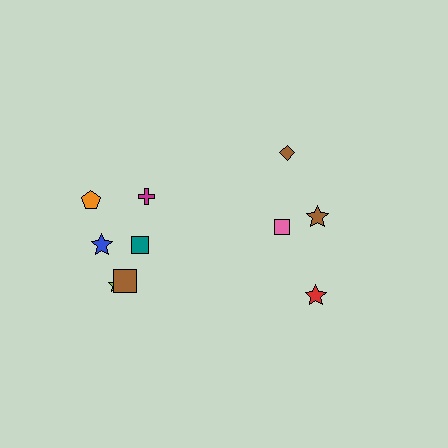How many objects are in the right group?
There are 4 objects.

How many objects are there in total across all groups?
There are 10 objects.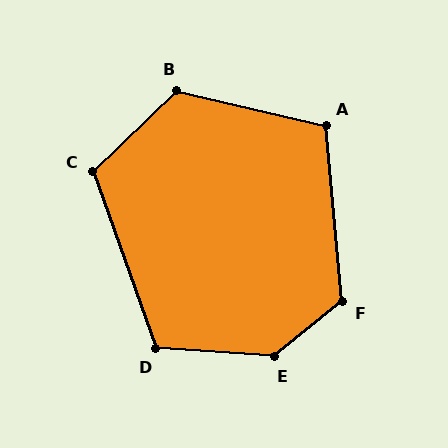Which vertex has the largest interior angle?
E, at approximately 137 degrees.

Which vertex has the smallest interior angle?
A, at approximately 109 degrees.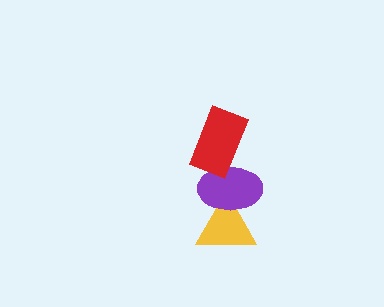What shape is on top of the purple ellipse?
The red rectangle is on top of the purple ellipse.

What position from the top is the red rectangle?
The red rectangle is 1st from the top.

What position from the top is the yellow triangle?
The yellow triangle is 3rd from the top.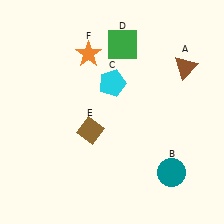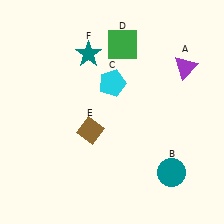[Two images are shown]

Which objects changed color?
A changed from brown to purple. F changed from orange to teal.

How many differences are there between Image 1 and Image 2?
There are 2 differences between the two images.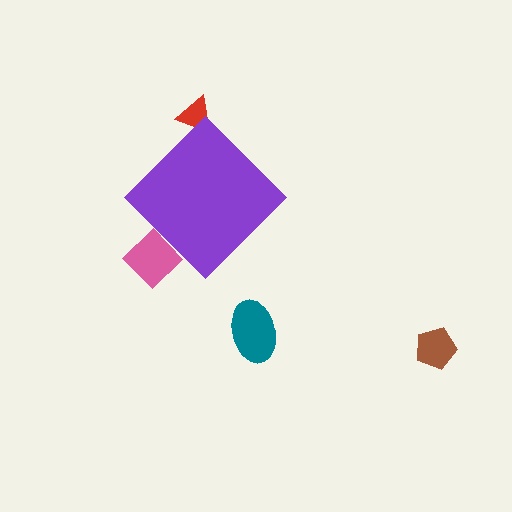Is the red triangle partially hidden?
Yes, the red triangle is partially hidden behind the purple diamond.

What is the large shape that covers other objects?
A purple diamond.